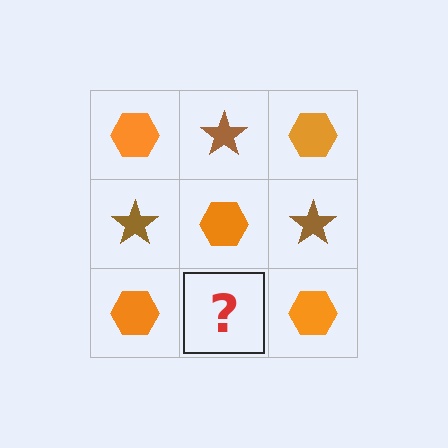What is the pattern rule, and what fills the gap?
The rule is that it alternates orange hexagon and brown star in a checkerboard pattern. The gap should be filled with a brown star.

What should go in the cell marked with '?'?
The missing cell should contain a brown star.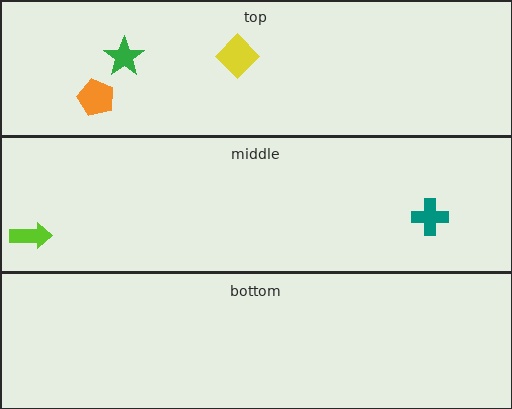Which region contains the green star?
The top region.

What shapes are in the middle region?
The lime arrow, the teal cross.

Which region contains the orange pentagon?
The top region.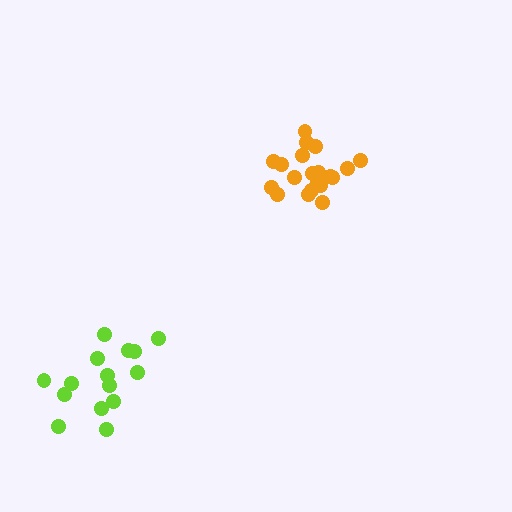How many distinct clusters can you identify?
There are 2 distinct clusters.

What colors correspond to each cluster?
The clusters are colored: orange, lime.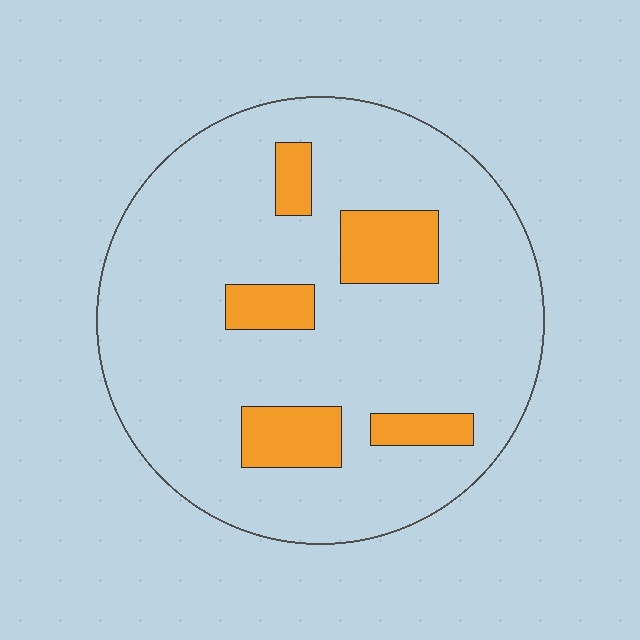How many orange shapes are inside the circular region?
5.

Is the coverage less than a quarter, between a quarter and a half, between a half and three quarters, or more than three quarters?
Less than a quarter.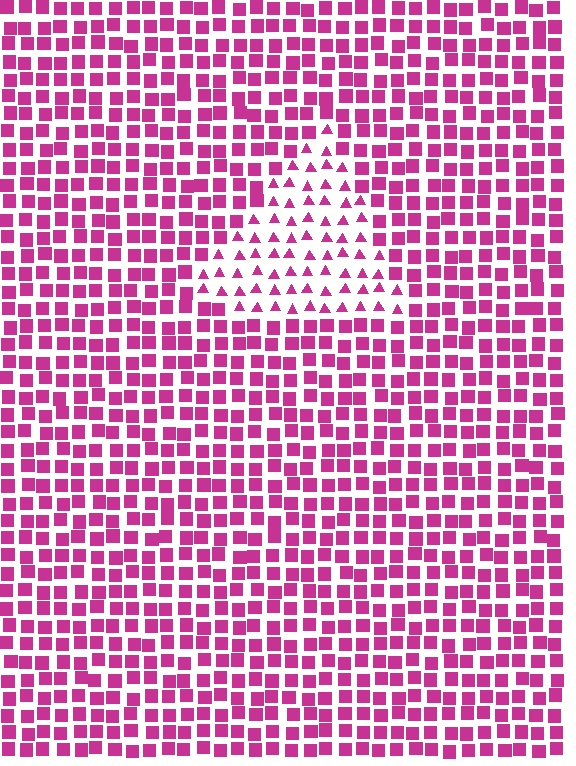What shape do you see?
I see a triangle.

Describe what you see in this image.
The image is filled with small magenta elements arranged in a uniform grid. A triangle-shaped region contains triangles, while the surrounding area contains squares. The boundary is defined purely by the change in element shape.